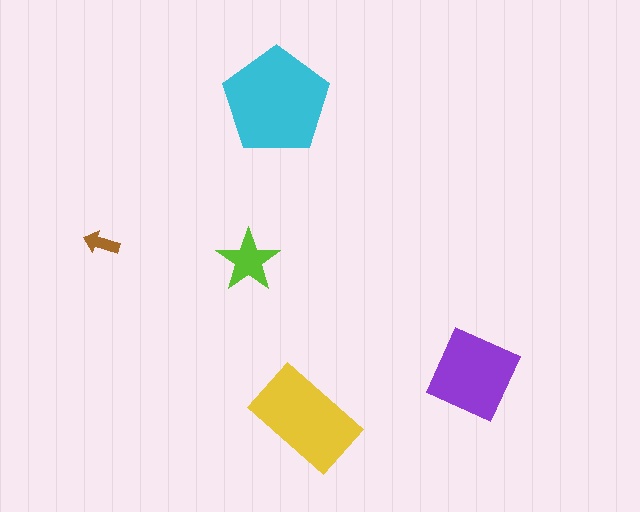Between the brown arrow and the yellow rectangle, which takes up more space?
The yellow rectangle.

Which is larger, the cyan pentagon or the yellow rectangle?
The cyan pentagon.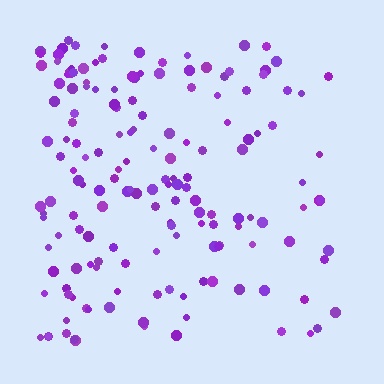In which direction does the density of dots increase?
From right to left, with the left side densest.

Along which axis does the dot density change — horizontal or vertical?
Horizontal.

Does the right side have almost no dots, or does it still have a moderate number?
Still a moderate number, just noticeably fewer than the left.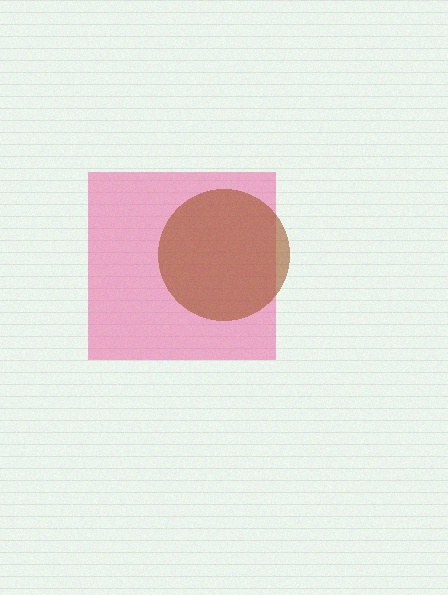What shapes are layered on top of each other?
The layered shapes are: a pink square, a brown circle.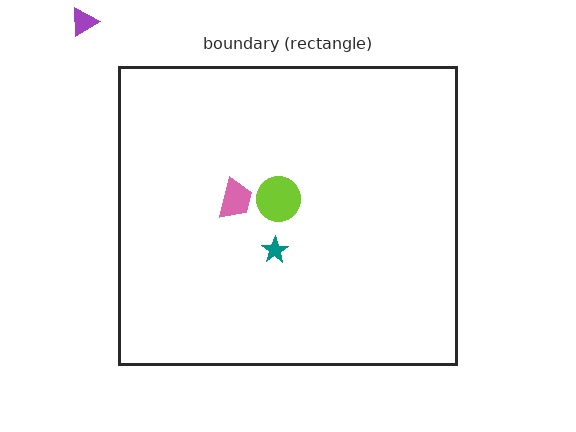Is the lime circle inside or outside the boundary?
Inside.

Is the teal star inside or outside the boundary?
Inside.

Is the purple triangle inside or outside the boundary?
Outside.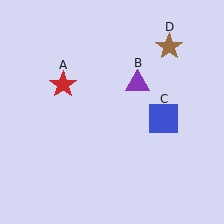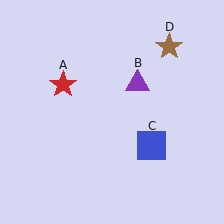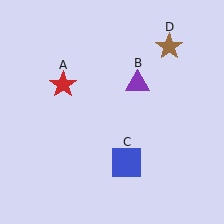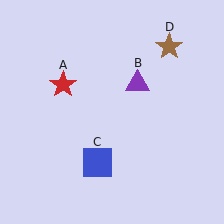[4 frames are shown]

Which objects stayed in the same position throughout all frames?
Red star (object A) and purple triangle (object B) and brown star (object D) remained stationary.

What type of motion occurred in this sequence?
The blue square (object C) rotated clockwise around the center of the scene.